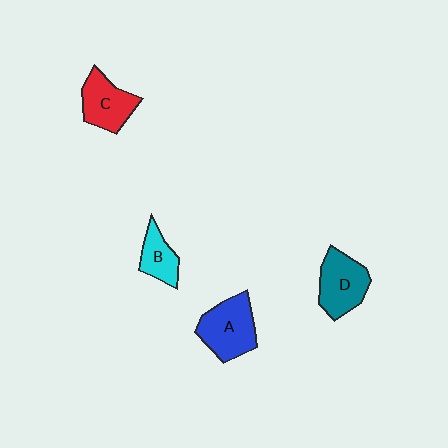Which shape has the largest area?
Shape A (blue).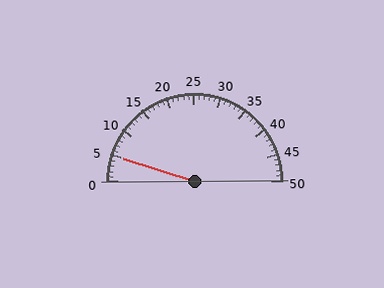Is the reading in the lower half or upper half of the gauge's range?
The reading is in the lower half of the range (0 to 50).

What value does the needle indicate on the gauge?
The needle indicates approximately 5.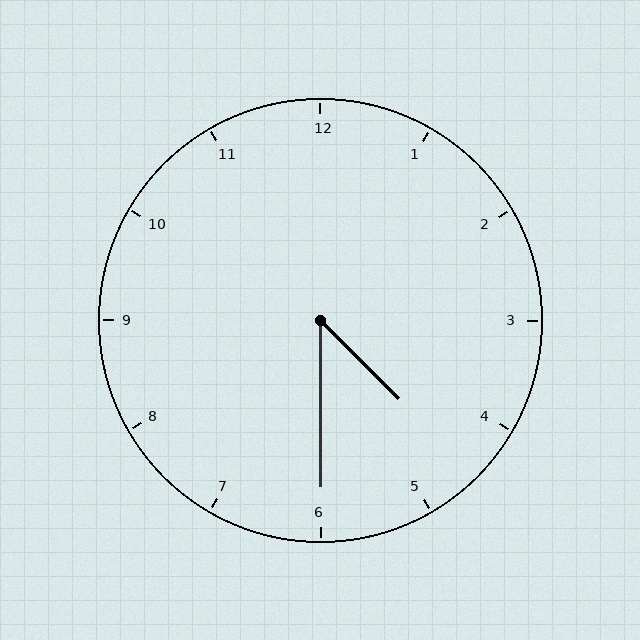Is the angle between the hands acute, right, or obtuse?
It is acute.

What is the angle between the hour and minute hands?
Approximately 45 degrees.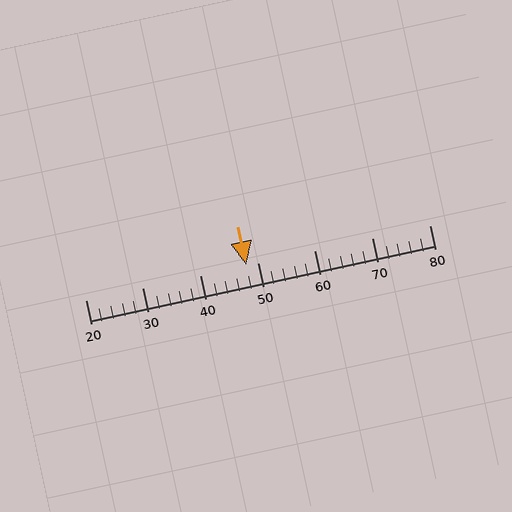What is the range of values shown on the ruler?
The ruler shows values from 20 to 80.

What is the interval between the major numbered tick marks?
The major tick marks are spaced 10 units apart.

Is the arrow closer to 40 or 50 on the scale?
The arrow is closer to 50.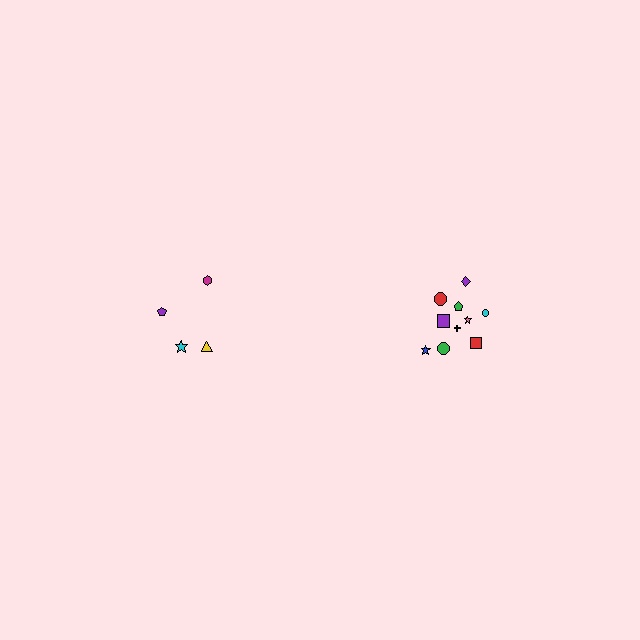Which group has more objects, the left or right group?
The right group.